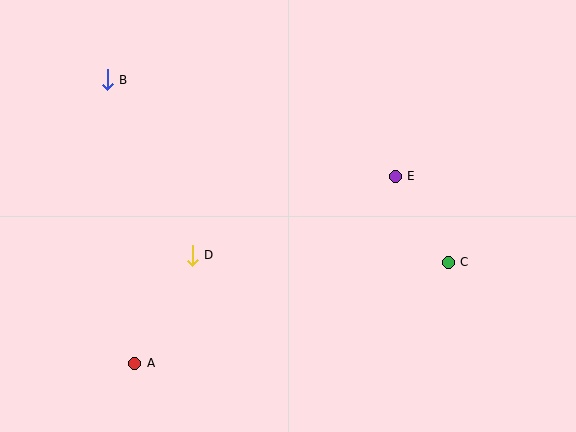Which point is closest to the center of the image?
Point D at (192, 255) is closest to the center.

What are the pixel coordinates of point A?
Point A is at (135, 363).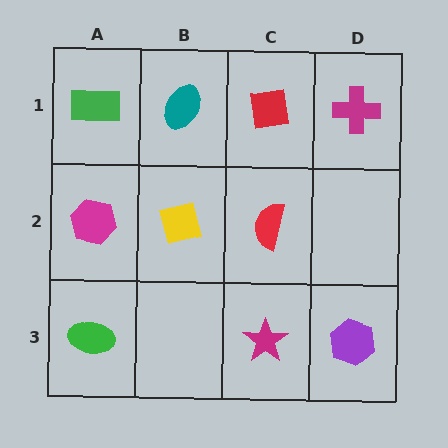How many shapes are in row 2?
3 shapes.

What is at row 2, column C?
A red semicircle.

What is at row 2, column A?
A magenta hexagon.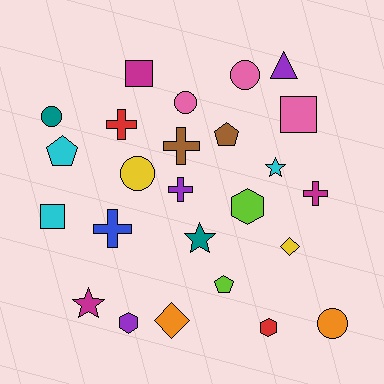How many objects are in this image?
There are 25 objects.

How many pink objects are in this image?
There are 3 pink objects.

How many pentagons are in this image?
There are 3 pentagons.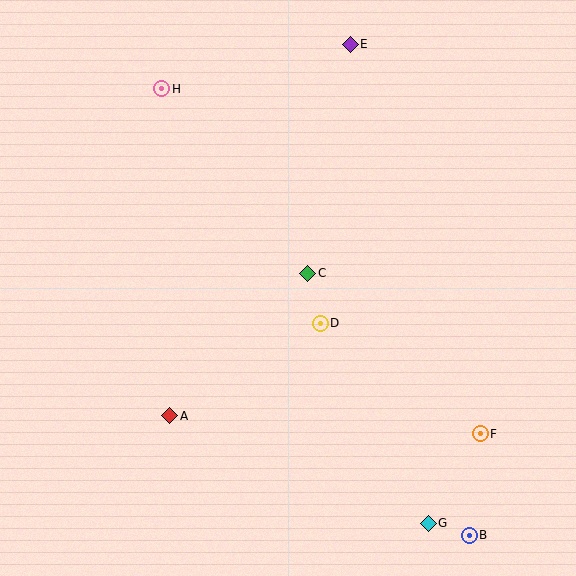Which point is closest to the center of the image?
Point C at (308, 273) is closest to the center.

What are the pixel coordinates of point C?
Point C is at (308, 273).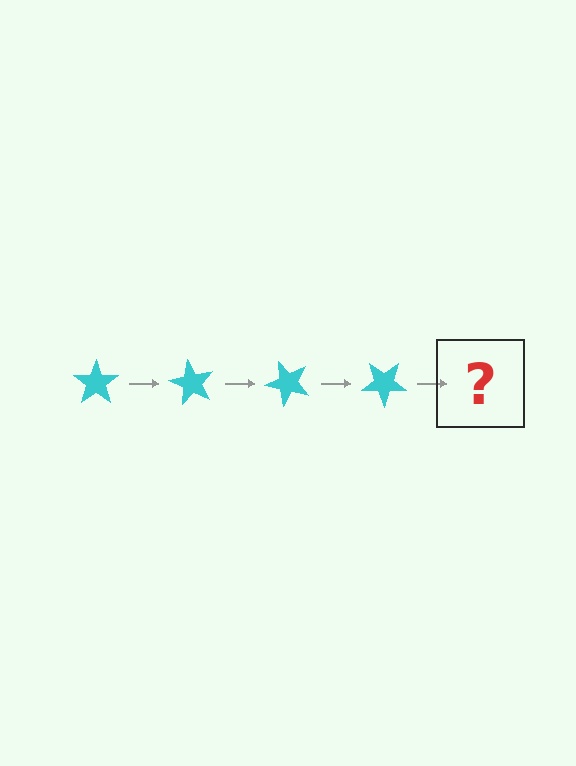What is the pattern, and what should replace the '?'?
The pattern is that the star rotates 60 degrees each step. The '?' should be a cyan star rotated 240 degrees.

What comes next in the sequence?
The next element should be a cyan star rotated 240 degrees.